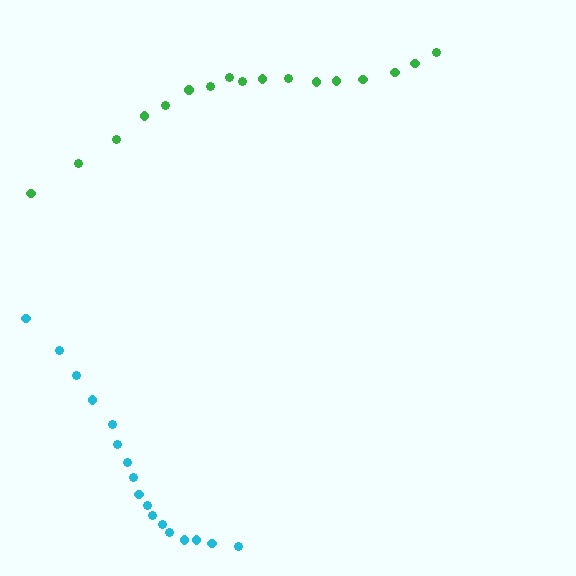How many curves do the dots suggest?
There are 2 distinct paths.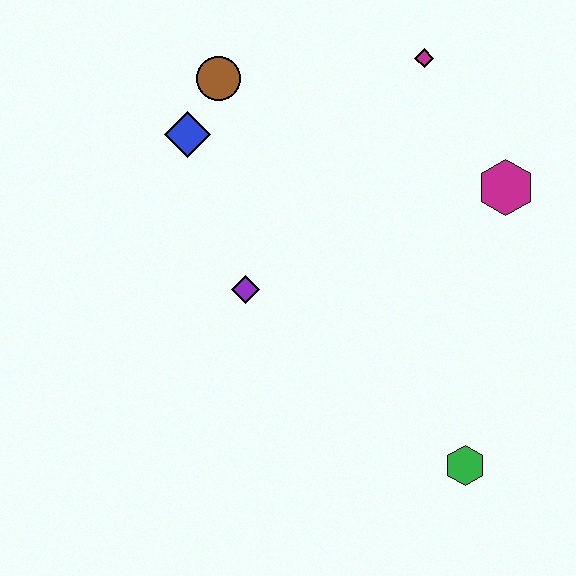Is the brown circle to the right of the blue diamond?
Yes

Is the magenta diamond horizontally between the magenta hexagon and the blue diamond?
Yes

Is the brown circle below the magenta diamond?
Yes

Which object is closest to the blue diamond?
The brown circle is closest to the blue diamond.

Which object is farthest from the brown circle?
The green hexagon is farthest from the brown circle.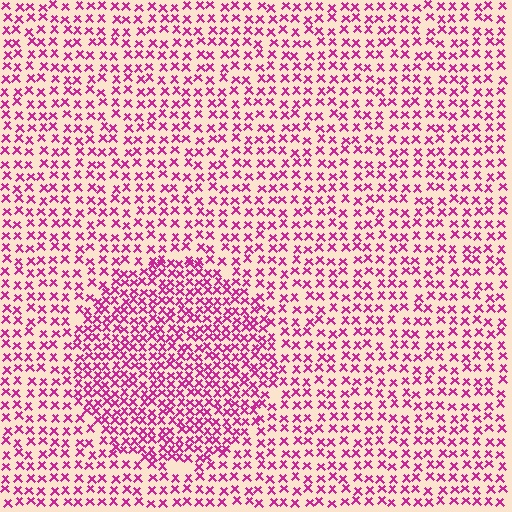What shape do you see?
I see a circle.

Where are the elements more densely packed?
The elements are more densely packed inside the circle boundary.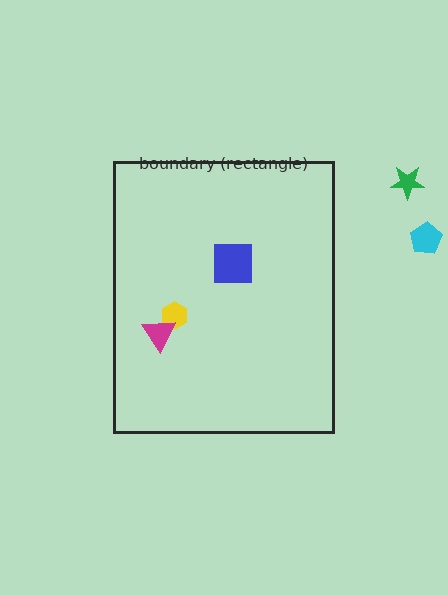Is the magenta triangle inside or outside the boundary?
Inside.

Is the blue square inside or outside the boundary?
Inside.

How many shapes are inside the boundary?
3 inside, 2 outside.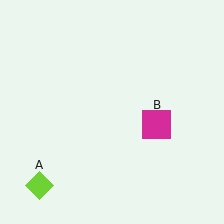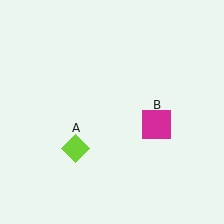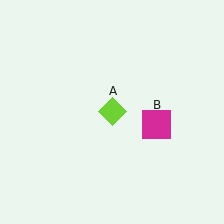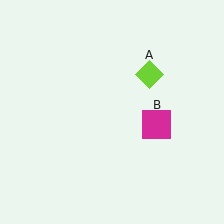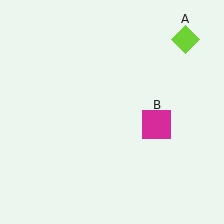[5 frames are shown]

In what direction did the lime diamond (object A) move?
The lime diamond (object A) moved up and to the right.